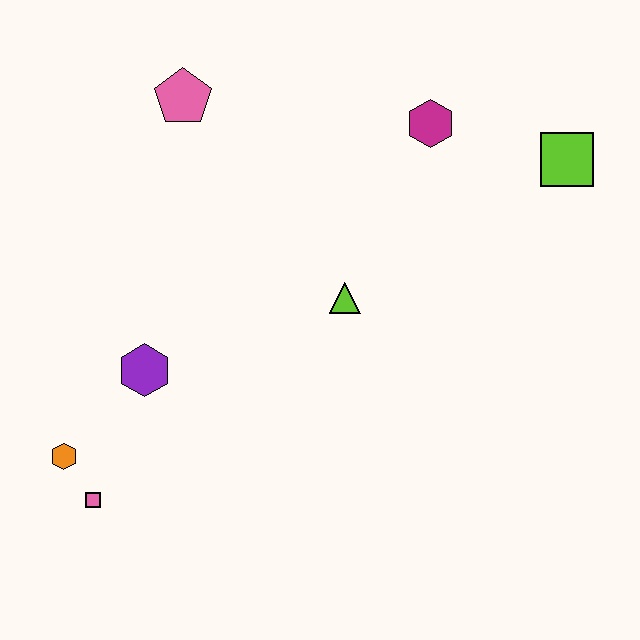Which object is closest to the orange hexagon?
The pink square is closest to the orange hexagon.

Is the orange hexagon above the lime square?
No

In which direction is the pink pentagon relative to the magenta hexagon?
The pink pentagon is to the left of the magenta hexagon.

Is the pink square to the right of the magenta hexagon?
No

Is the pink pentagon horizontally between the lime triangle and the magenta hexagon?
No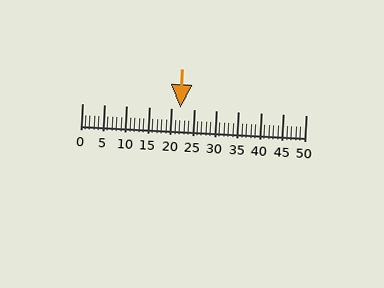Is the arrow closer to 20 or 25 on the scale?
The arrow is closer to 20.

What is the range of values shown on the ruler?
The ruler shows values from 0 to 50.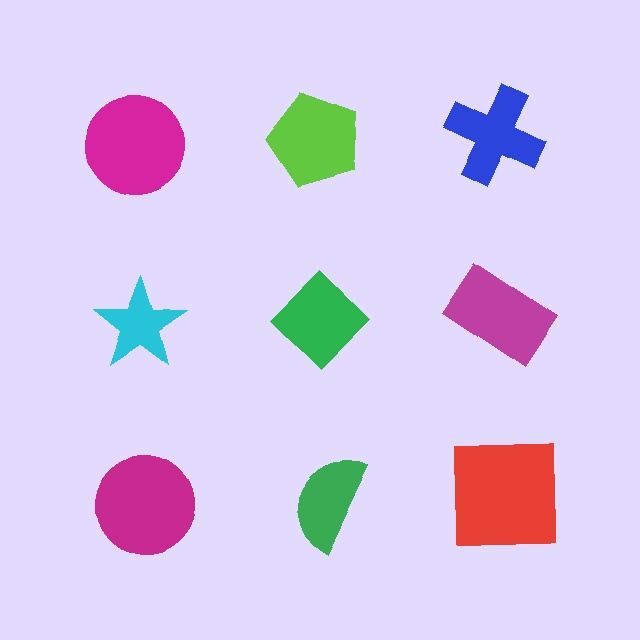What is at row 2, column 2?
A green diamond.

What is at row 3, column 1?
A magenta circle.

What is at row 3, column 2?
A green semicircle.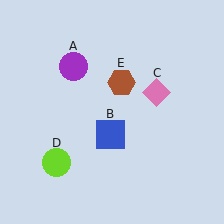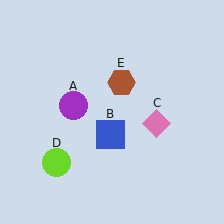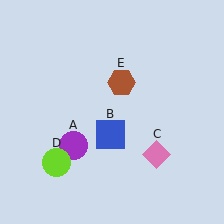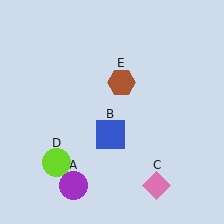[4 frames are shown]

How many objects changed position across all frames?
2 objects changed position: purple circle (object A), pink diamond (object C).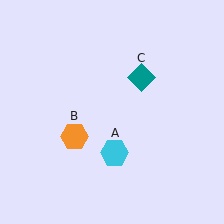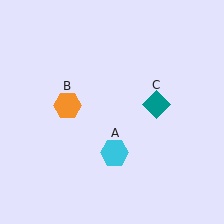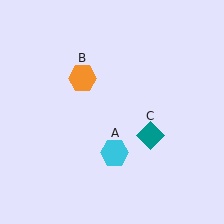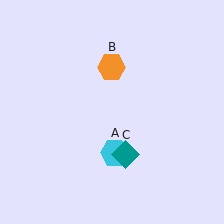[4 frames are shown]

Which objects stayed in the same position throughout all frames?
Cyan hexagon (object A) remained stationary.